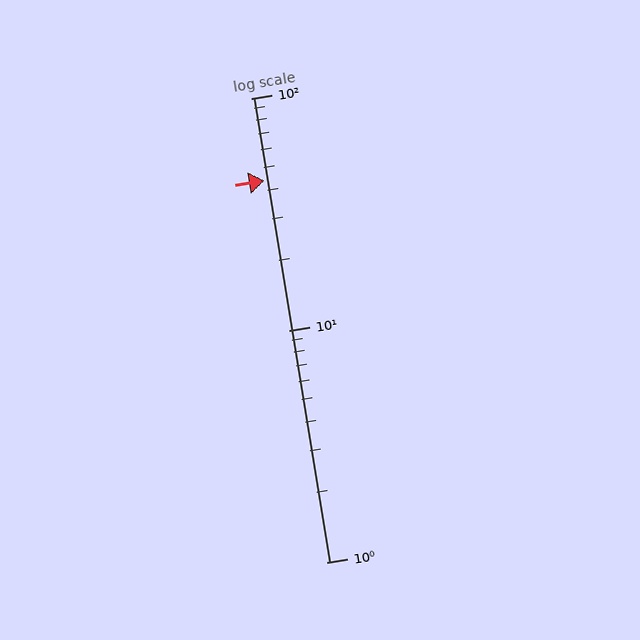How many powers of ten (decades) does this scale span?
The scale spans 2 decades, from 1 to 100.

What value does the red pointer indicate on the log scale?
The pointer indicates approximately 44.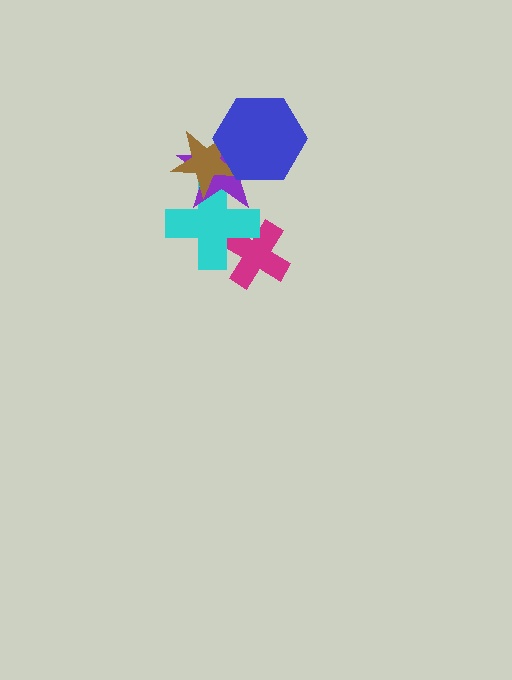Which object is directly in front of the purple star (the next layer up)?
The brown star is directly in front of the purple star.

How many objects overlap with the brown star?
3 objects overlap with the brown star.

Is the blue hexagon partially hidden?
No, no other shape covers it.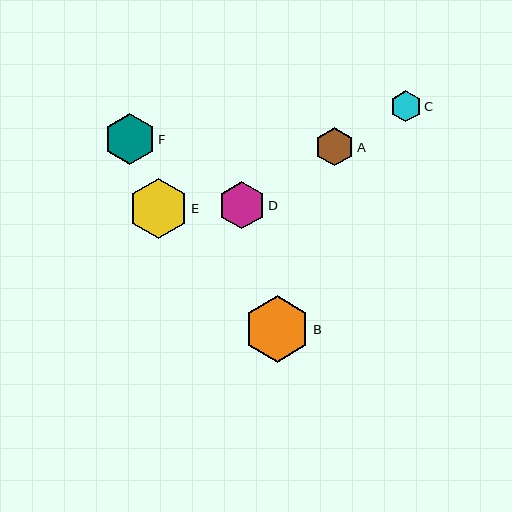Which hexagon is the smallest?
Hexagon C is the smallest with a size of approximately 31 pixels.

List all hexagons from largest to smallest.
From largest to smallest: B, E, F, D, A, C.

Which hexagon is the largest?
Hexagon B is the largest with a size of approximately 66 pixels.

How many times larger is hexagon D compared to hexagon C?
Hexagon D is approximately 1.5 times the size of hexagon C.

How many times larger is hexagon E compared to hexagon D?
Hexagon E is approximately 1.3 times the size of hexagon D.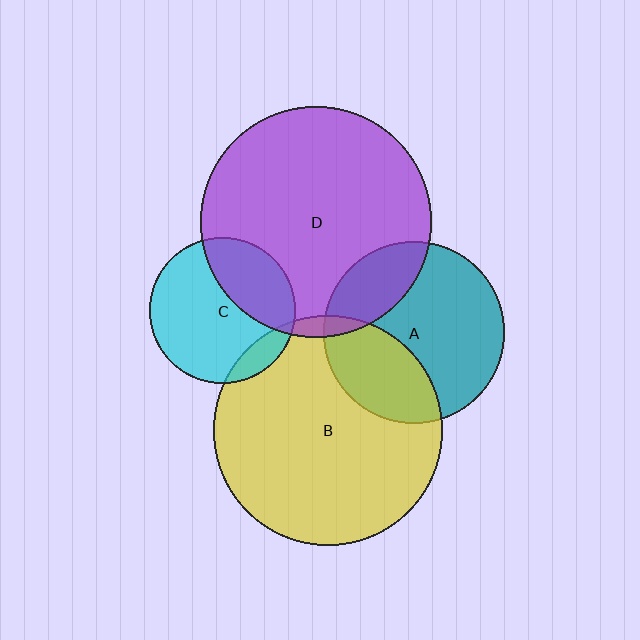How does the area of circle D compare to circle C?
Approximately 2.5 times.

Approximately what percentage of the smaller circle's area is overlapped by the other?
Approximately 30%.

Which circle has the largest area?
Circle D (purple).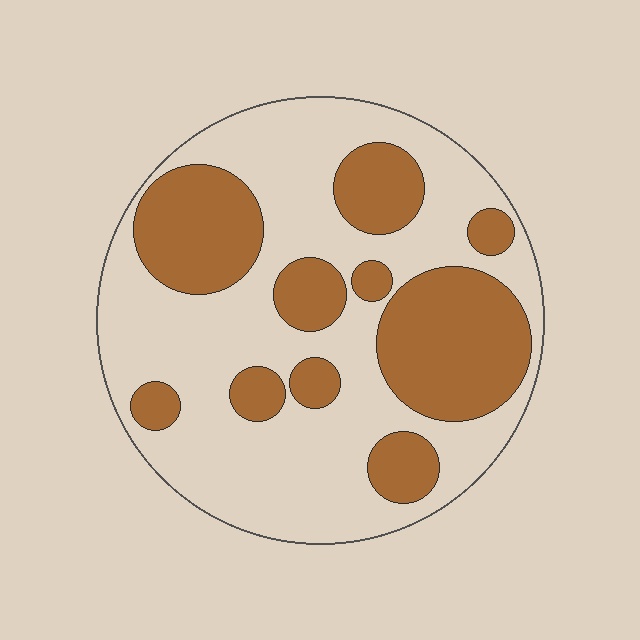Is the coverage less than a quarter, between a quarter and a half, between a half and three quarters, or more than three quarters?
Between a quarter and a half.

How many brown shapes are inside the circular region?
10.